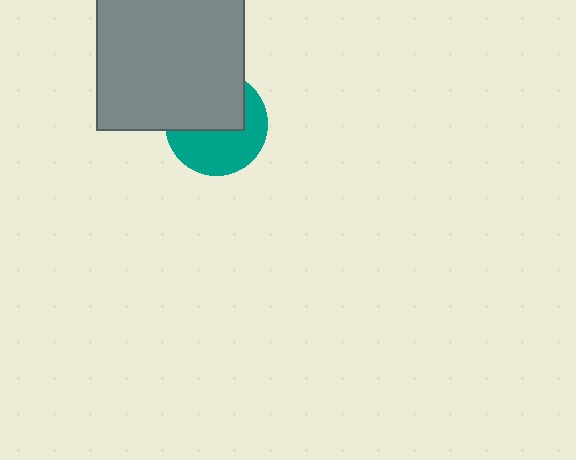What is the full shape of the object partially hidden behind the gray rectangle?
The partially hidden object is a teal circle.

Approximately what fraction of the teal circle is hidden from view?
Roughly 49% of the teal circle is hidden behind the gray rectangle.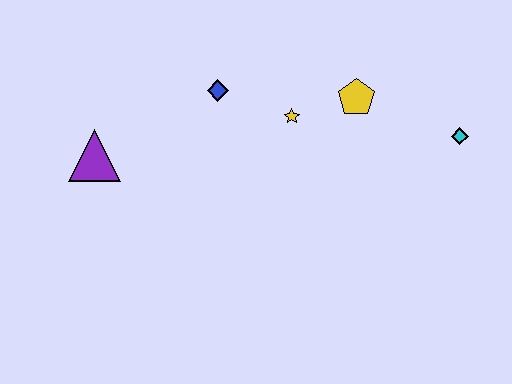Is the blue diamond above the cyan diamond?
Yes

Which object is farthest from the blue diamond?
The cyan diamond is farthest from the blue diamond.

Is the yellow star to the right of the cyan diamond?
No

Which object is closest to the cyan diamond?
The yellow pentagon is closest to the cyan diamond.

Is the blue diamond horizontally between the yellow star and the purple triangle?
Yes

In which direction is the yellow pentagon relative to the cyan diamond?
The yellow pentagon is to the left of the cyan diamond.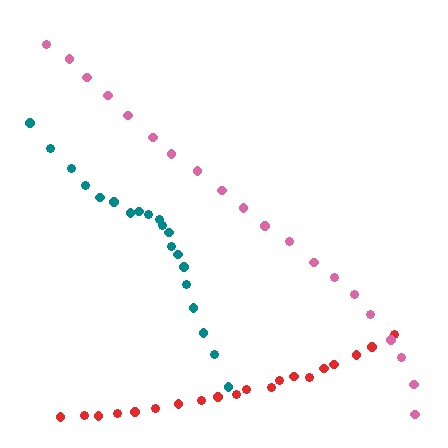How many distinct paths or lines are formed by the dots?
There are 3 distinct paths.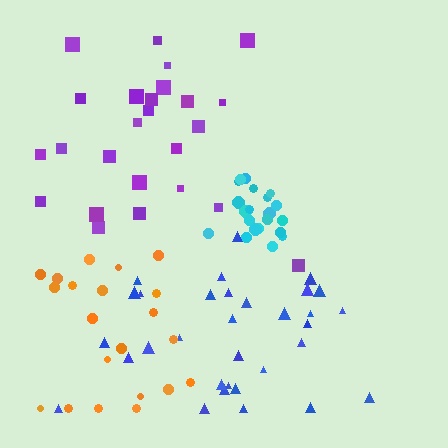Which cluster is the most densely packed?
Cyan.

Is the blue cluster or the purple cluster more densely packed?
Blue.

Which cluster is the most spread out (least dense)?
Orange.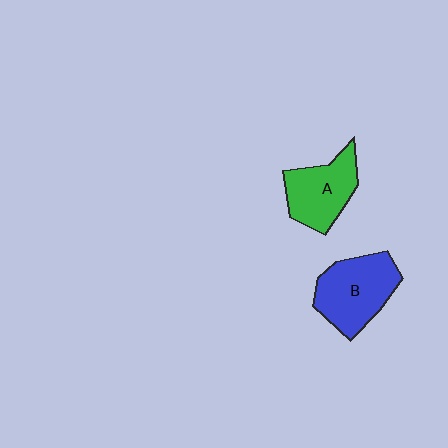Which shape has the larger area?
Shape B (blue).